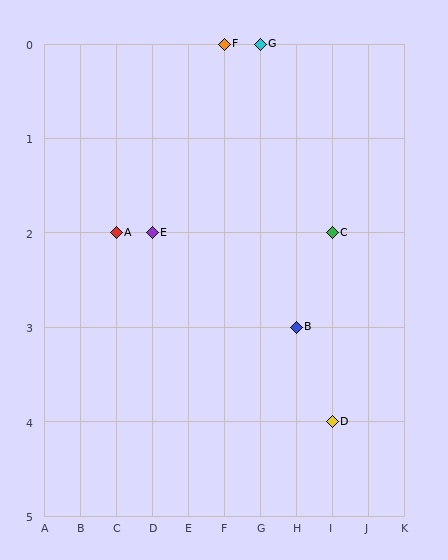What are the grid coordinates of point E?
Point E is at grid coordinates (D, 2).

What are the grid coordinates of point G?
Point G is at grid coordinates (G, 0).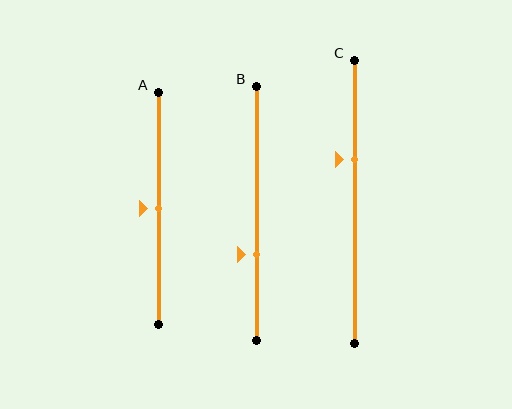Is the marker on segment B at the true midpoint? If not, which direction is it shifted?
No, the marker on segment B is shifted downward by about 16% of the segment length.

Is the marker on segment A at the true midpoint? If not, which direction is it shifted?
Yes, the marker on segment A is at the true midpoint.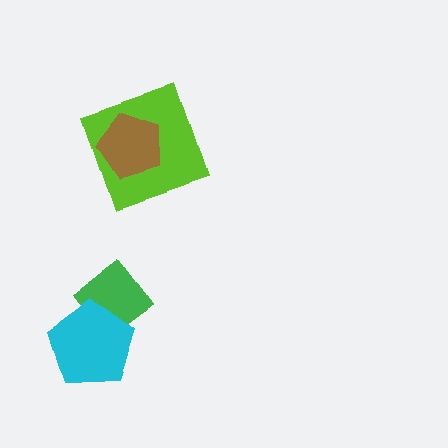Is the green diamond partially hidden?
Yes, it is partially covered by another shape.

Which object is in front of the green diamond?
The cyan pentagon is in front of the green diamond.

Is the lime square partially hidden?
Yes, it is partially covered by another shape.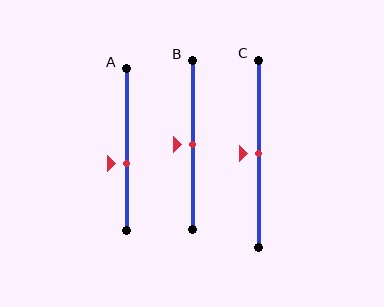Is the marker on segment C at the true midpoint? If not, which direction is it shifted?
Yes, the marker on segment C is at the true midpoint.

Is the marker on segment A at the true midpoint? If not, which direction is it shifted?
No, the marker on segment A is shifted downward by about 9% of the segment length.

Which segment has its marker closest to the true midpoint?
Segment B has its marker closest to the true midpoint.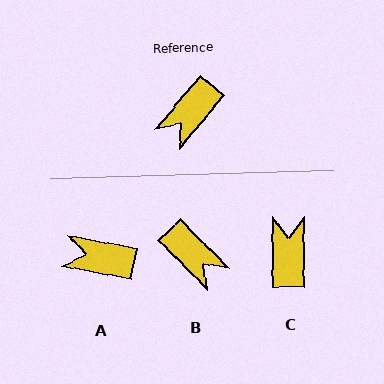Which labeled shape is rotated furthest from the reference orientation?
C, about 140 degrees away.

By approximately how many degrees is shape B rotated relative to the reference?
Approximately 85 degrees counter-clockwise.